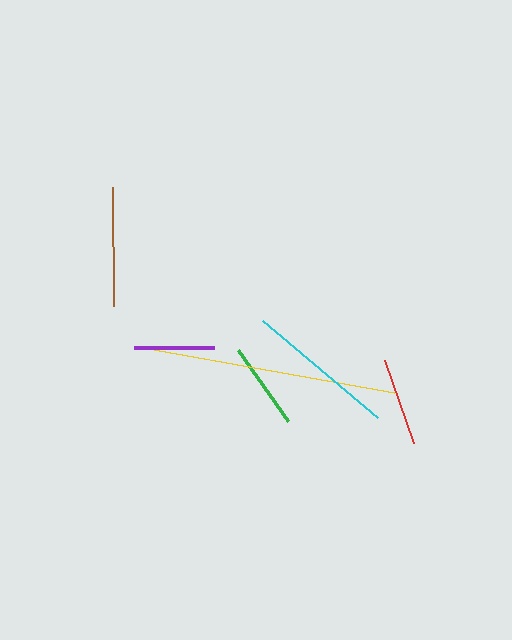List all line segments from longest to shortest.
From longest to shortest: yellow, cyan, brown, red, green, purple.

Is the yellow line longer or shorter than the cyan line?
The yellow line is longer than the cyan line.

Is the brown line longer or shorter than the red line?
The brown line is longer than the red line.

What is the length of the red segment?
The red segment is approximately 88 pixels long.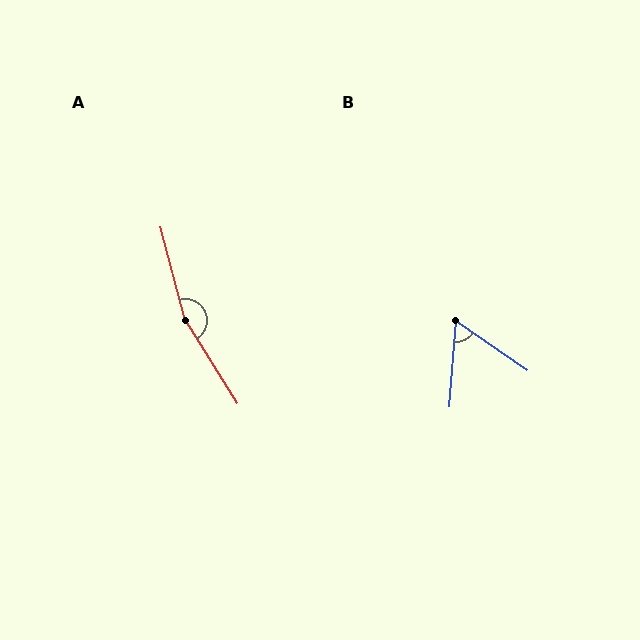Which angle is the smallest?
B, at approximately 60 degrees.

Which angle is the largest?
A, at approximately 163 degrees.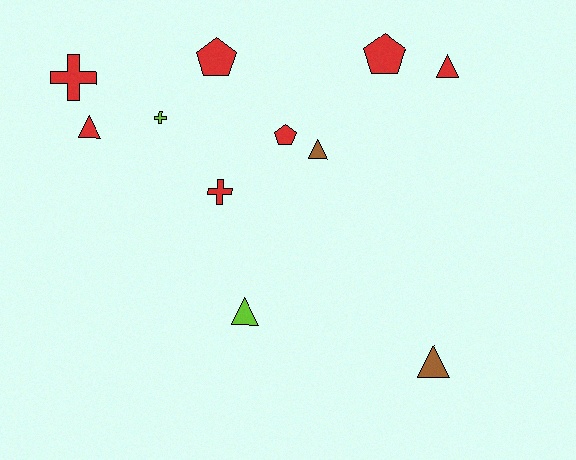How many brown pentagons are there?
There are no brown pentagons.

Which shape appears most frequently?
Triangle, with 5 objects.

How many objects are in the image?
There are 11 objects.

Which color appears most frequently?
Red, with 7 objects.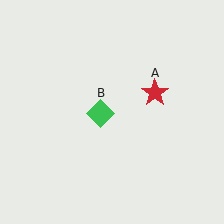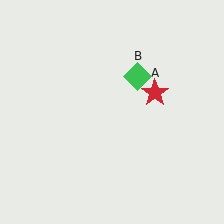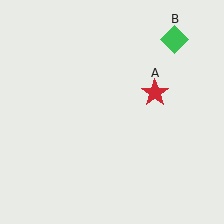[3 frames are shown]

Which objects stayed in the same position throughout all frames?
Red star (object A) remained stationary.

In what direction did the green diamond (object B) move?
The green diamond (object B) moved up and to the right.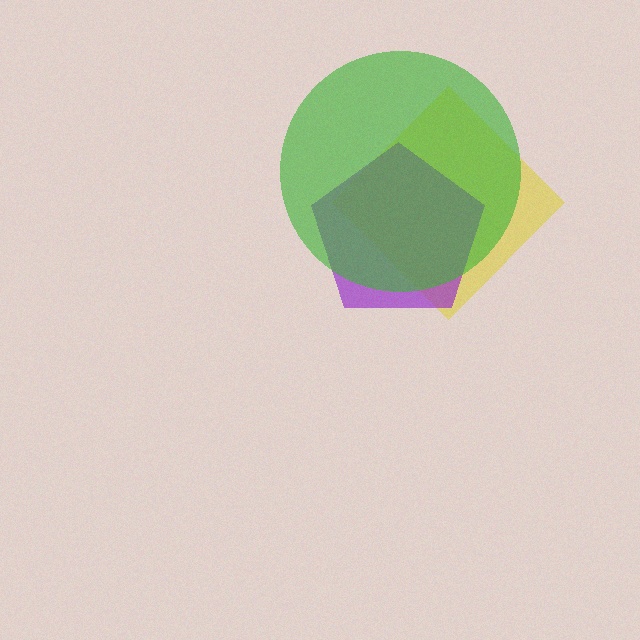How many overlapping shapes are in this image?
There are 3 overlapping shapes in the image.